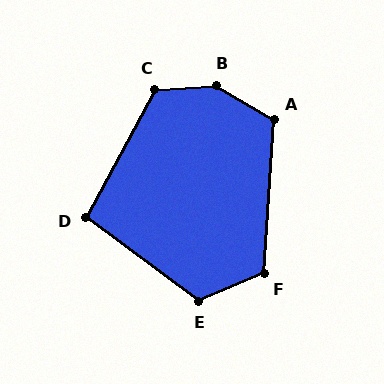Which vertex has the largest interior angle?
B, at approximately 146 degrees.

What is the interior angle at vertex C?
Approximately 122 degrees (obtuse).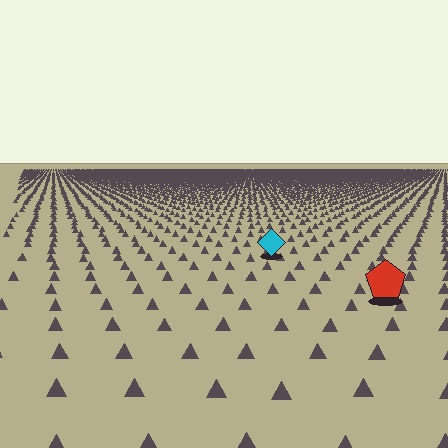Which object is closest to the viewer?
The red pentagon is closest. The texture marks near it are larger and more spread out.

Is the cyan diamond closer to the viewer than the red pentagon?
No. The red pentagon is closer — you can tell from the texture gradient: the ground texture is coarser near it.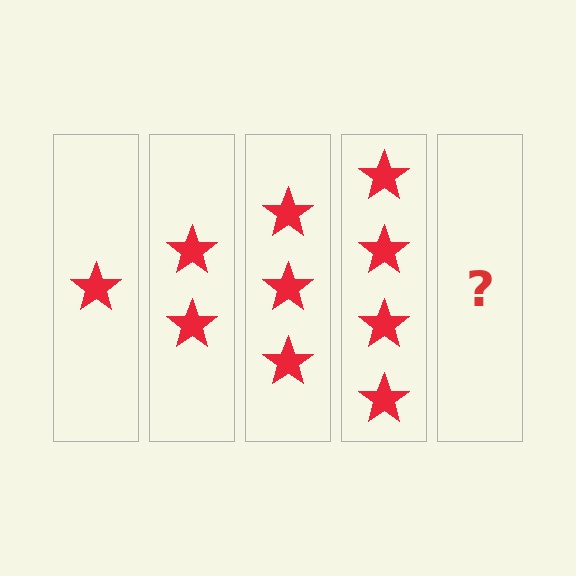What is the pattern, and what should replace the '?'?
The pattern is that each step adds one more star. The '?' should be 5 stars.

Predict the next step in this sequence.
The next step is 5 stars.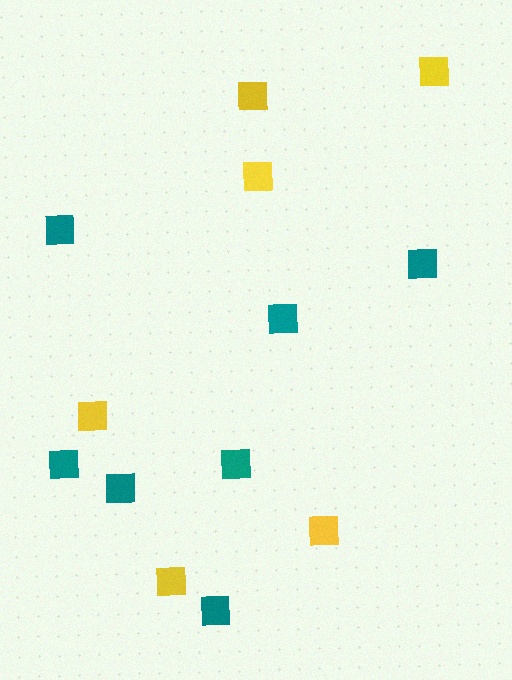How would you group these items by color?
There are 2 groups: one group of yellow squares (6) and one group of teal squares (7).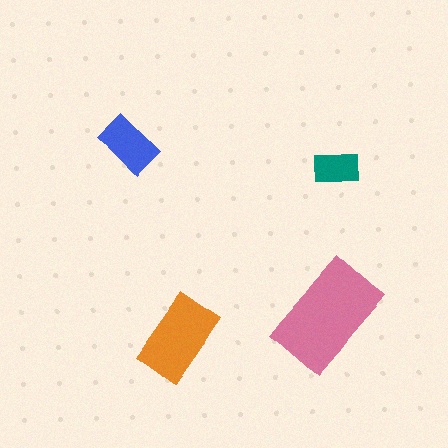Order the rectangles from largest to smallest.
the pink one, the orange one, the blue one, the teal one.